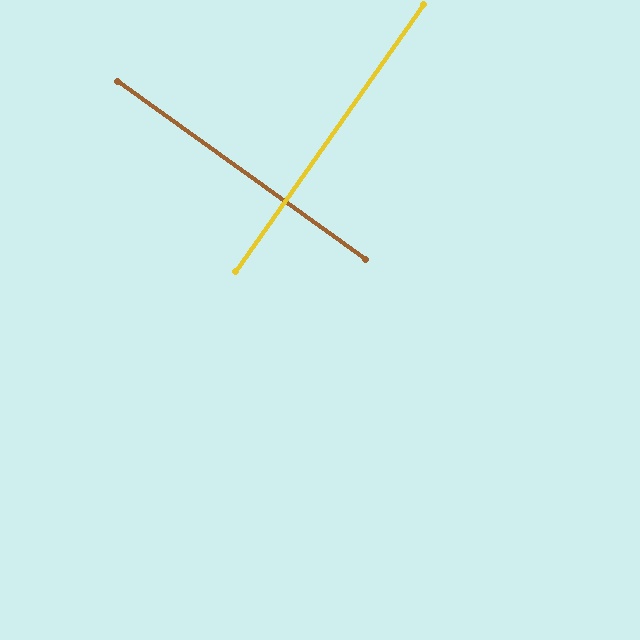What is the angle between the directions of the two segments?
Approximately 89 degrees.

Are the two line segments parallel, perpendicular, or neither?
Perpendicular — they meet at approximately 89°.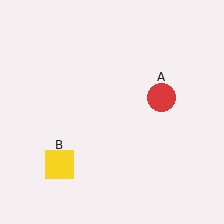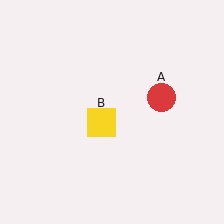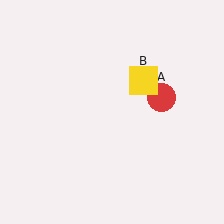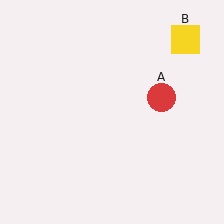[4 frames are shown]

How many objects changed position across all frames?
1 object changed position: yellow square (object B).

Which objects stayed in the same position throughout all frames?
Red circle (object A) remained stationary.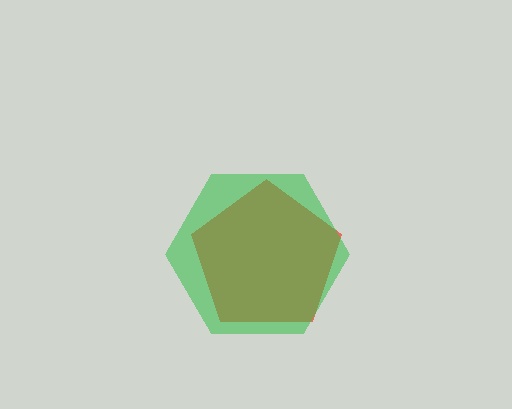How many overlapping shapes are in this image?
There are 2 overlapping shapes in the image.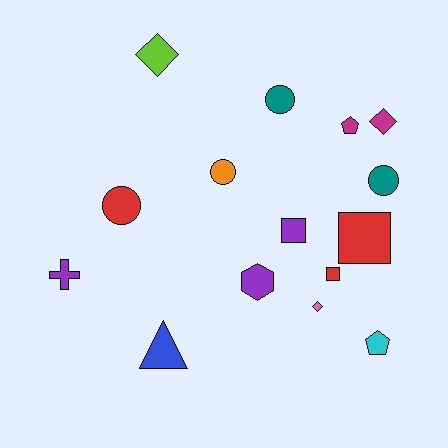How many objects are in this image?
There are 15 objects.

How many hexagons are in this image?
There is 1 hexagon.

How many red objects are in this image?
There are 3 red objects.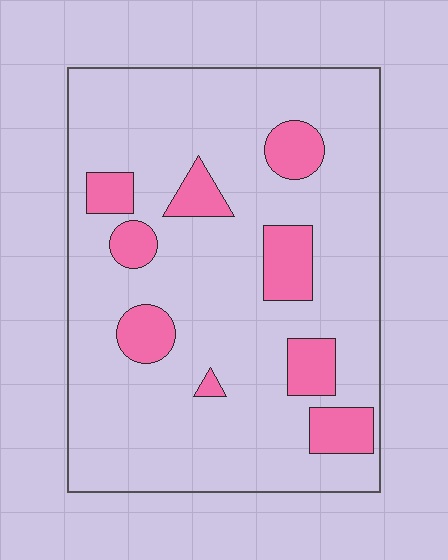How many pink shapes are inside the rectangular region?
9.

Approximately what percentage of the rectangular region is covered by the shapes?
Approximately 15%.